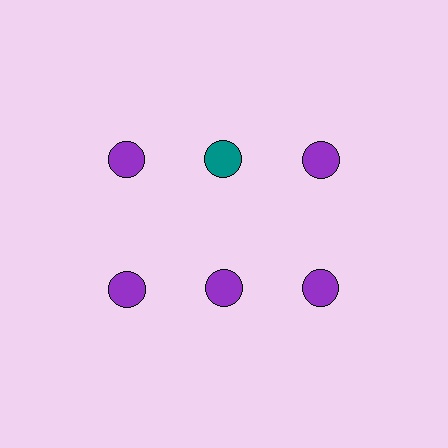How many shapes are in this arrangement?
There are 6 shapes arranged in a grid pattern.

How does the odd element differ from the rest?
It has a different color: teal instead of purple.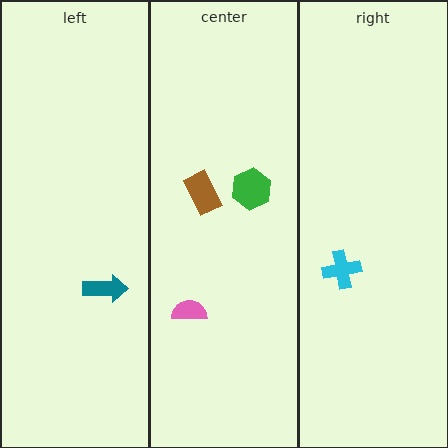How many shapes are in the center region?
3.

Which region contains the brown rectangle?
The center region.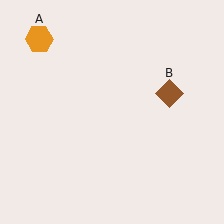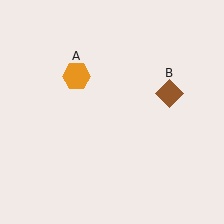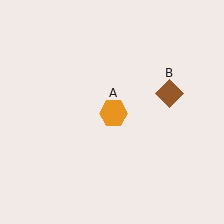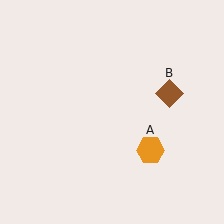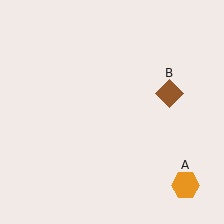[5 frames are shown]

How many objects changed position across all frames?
1 object changed position: orange hexagon (object A).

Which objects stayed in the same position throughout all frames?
Brown diamond (object B) remained stationary.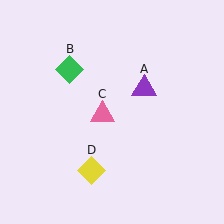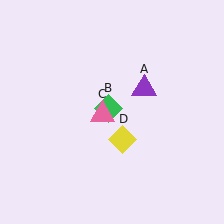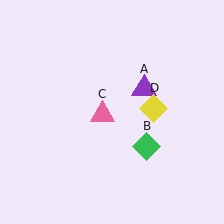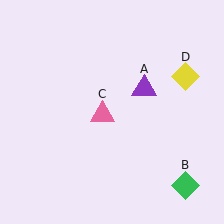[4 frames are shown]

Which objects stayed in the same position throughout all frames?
Purple triangle (object A) and pink triangle (object C) remained stationary.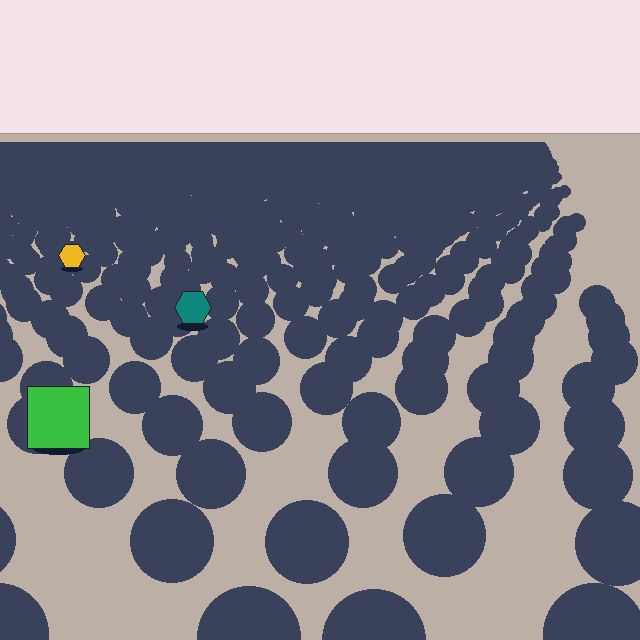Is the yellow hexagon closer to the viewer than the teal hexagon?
No. The teal hexagon is closer — you can tell from the texture gradient: the ground texture is coarser near it.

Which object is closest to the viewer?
The green square is closest. The texture marks near it are larger and more spread out.